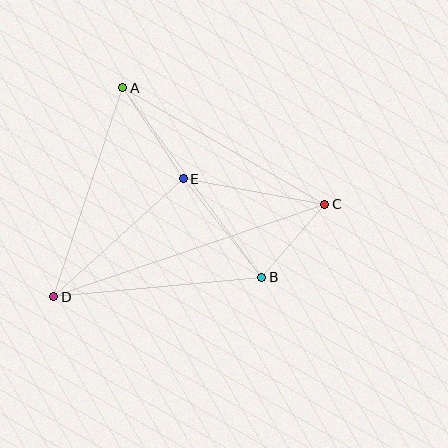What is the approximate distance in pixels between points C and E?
The distance between C and E is approximately 144 pixels.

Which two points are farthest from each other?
Points C and D are farthest from each other.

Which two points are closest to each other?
Points B and C are closest to each other.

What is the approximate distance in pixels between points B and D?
The distance between B and D is approximately 209 pixels.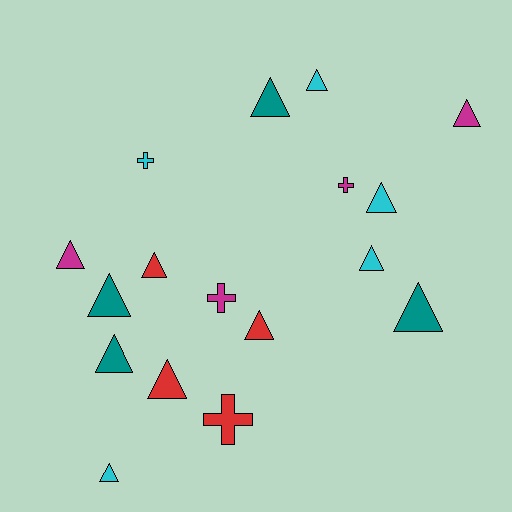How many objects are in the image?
There are 17 objects.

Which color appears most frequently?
Cyan, with 5 objects.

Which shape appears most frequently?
Triangle, with 13 objects.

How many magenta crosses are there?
There are 2 magenta crosses.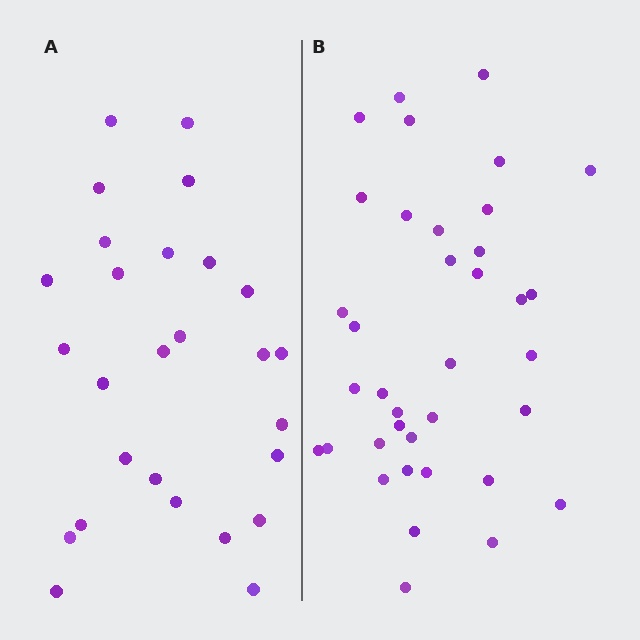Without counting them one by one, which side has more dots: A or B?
Region B (the right region) has more dots.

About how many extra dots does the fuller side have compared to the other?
Region B has roughly 10 or so more dots than region A.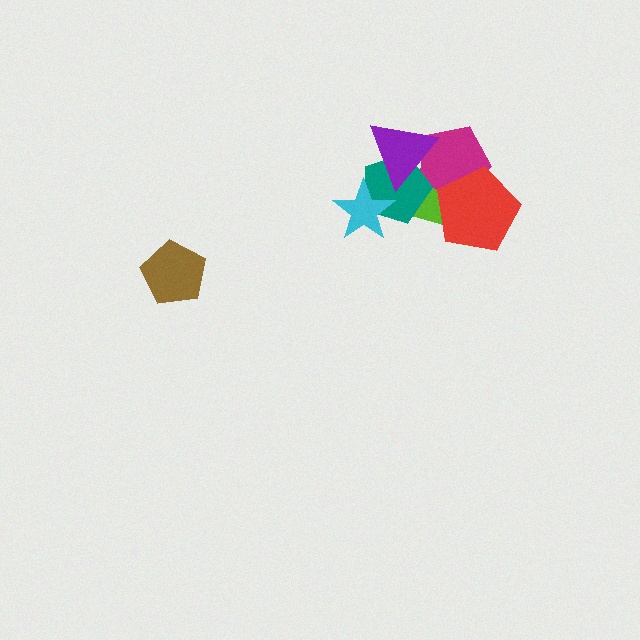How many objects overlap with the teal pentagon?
4 objects overlap with the teal pentagon.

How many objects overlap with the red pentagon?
2 objects overlap with the red pentagon.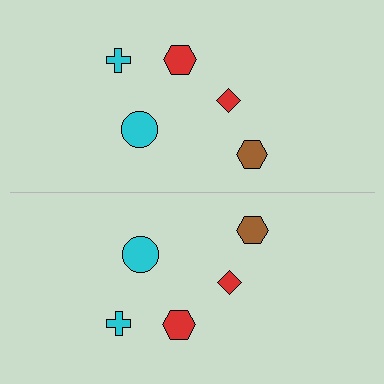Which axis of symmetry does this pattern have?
The pattern has a horizontal axis of symmetry running through the center of the image.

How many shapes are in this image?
There are 10 shapes in this image.